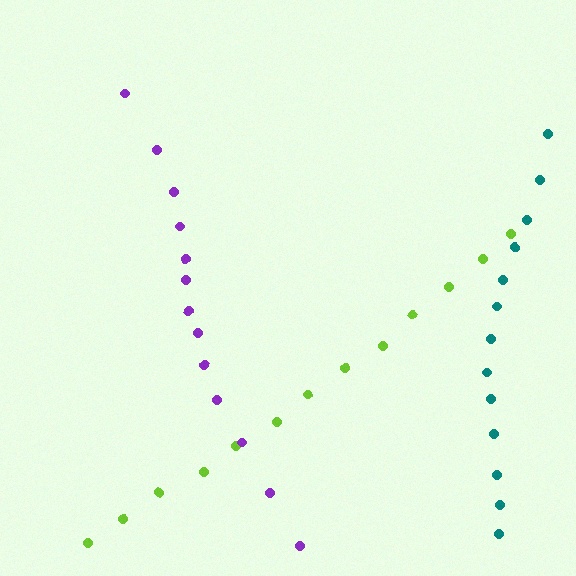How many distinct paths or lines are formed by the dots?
There are 3 distinct paths.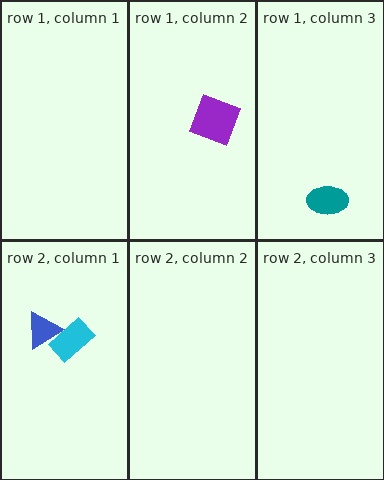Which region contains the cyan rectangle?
The row 2, column 1 region.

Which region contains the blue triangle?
The row 2, column 1 region.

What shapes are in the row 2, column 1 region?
The blue triangle, the cyan rectangle.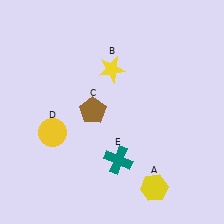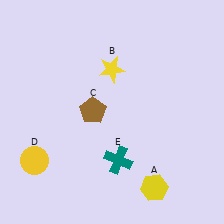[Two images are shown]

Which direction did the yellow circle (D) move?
The yellow circle (D) moved down.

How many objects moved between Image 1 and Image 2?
1 object moved between the two images.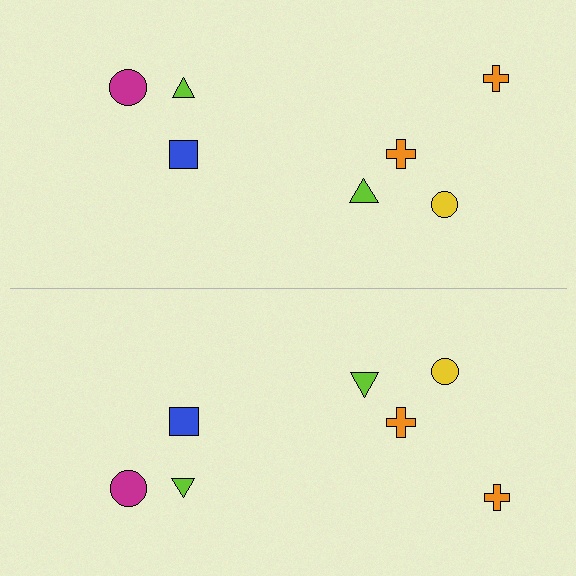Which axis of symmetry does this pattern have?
The pattern has a horizontal axis of symmetry running through the center of the image.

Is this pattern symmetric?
Yes, this pattern has bilateral (reflection) symmetry.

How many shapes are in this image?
There are 14 shapes in this image.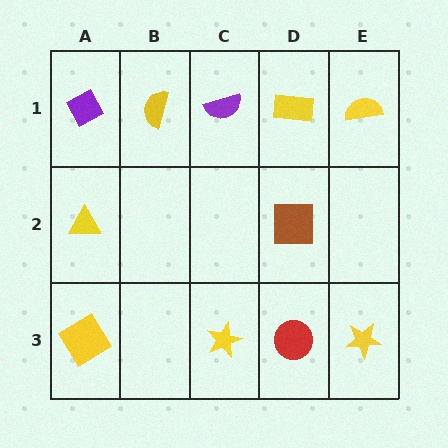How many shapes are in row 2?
2 shapes.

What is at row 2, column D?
A brown square.